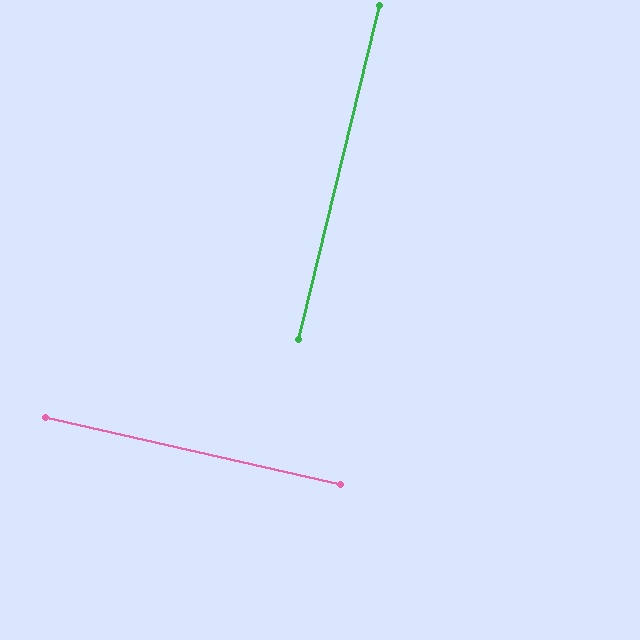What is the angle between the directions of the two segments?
Approximately 89 degrees.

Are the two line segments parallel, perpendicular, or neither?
Perpendicular — they meet at approximately 89°.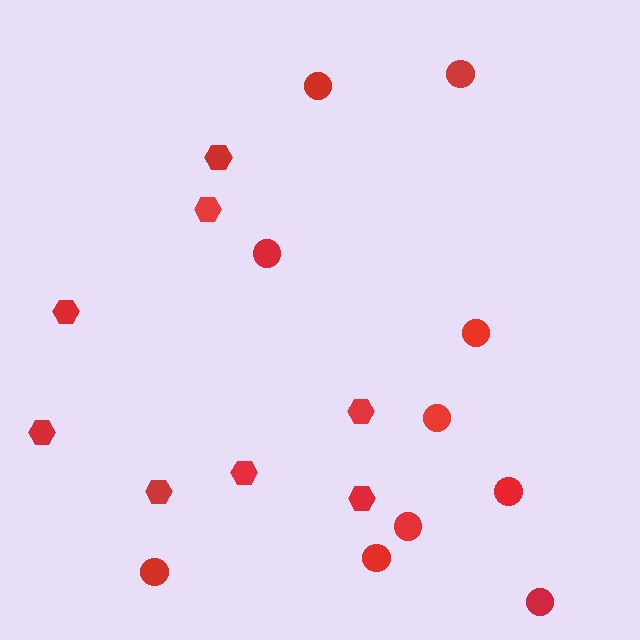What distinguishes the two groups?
There are 2 groups: one group of circles (10) and one group of hexagons (8).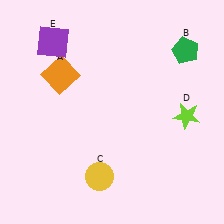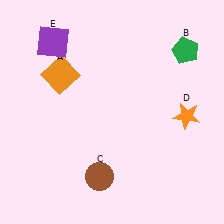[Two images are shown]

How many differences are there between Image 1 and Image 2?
There are 2 differences between the two images.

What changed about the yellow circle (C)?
In Image 1, C is yellow. In Image 2, it changed to brown.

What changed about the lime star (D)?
In Image 1, D is lime. In Image 2, it changed to orange.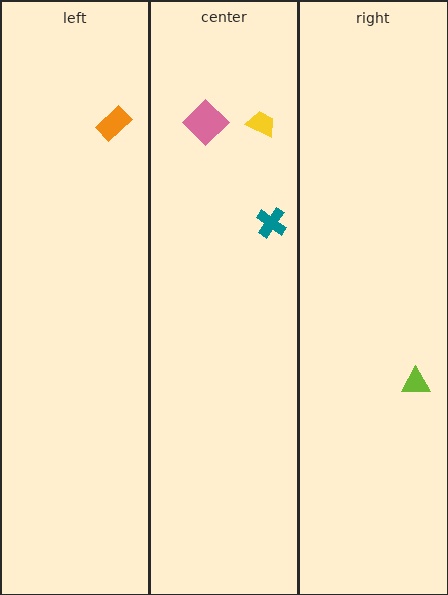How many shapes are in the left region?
1.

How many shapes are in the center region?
3.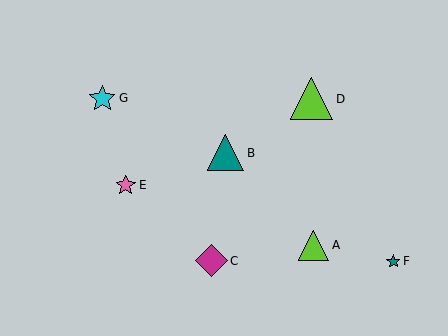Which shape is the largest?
The lime triangle (labeled D) is the largest.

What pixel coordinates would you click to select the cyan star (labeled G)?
Click at (102, 98) to select the cyan star G.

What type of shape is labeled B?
Shape B is a teal triangle.